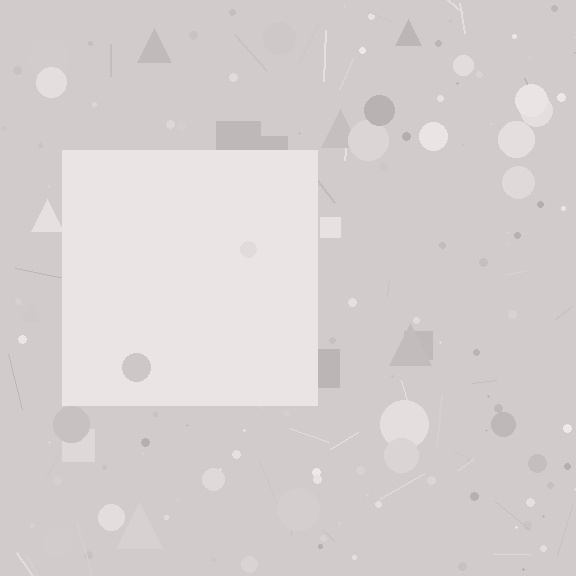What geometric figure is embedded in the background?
A square is embedded in the background.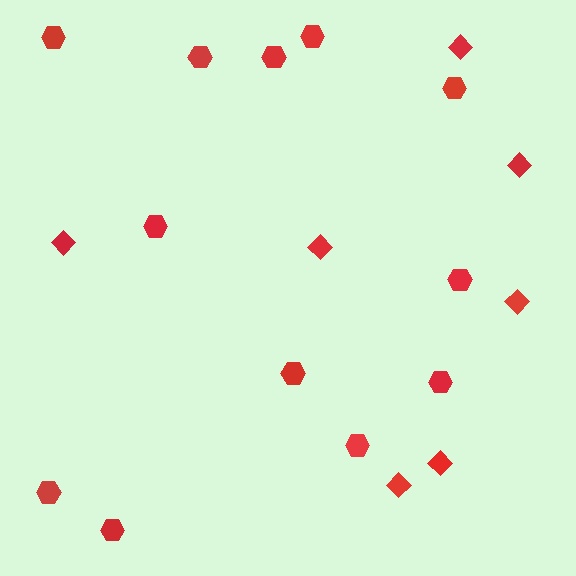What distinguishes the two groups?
There are 2 groups: one group of diamonds (7) and one group of hexagons (12).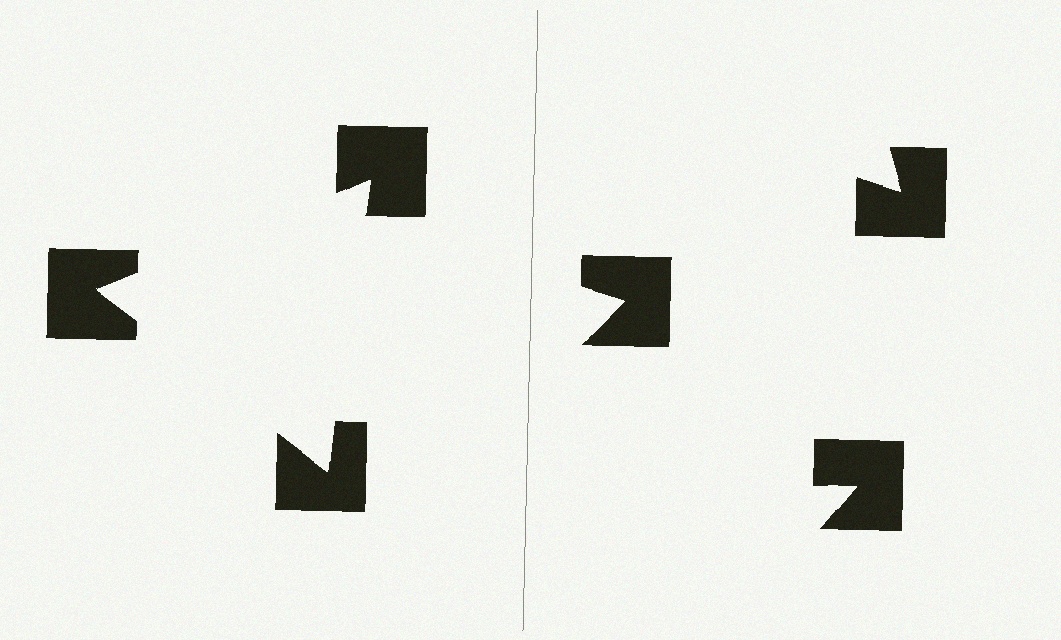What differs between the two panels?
The notched squares are positioned identically on both sides; only the wedge orientations differ. On the left they align to a triangle; on the right they are misaligned.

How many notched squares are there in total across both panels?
6 — 3 on each side.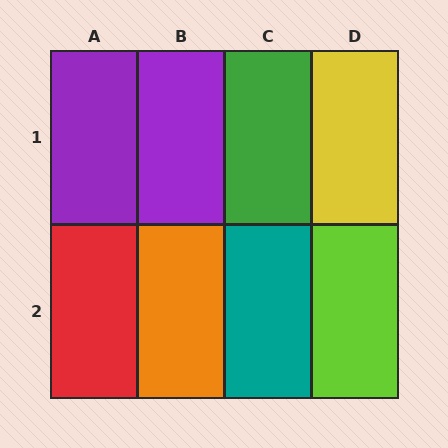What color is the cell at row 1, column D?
Yellow.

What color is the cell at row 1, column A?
Purple.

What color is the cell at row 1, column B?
Purple.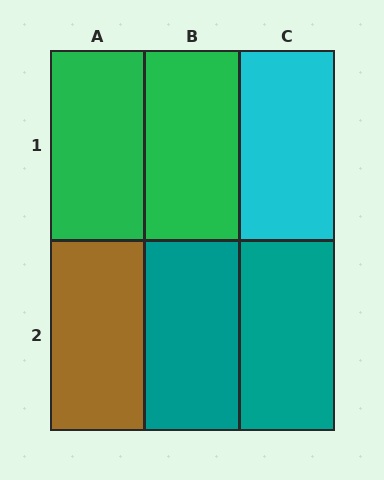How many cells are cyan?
1 cell is cyan.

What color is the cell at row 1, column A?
Green.